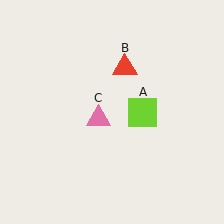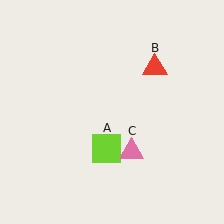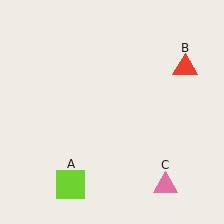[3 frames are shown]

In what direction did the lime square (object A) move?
The lime square (object A) moved down and to the left.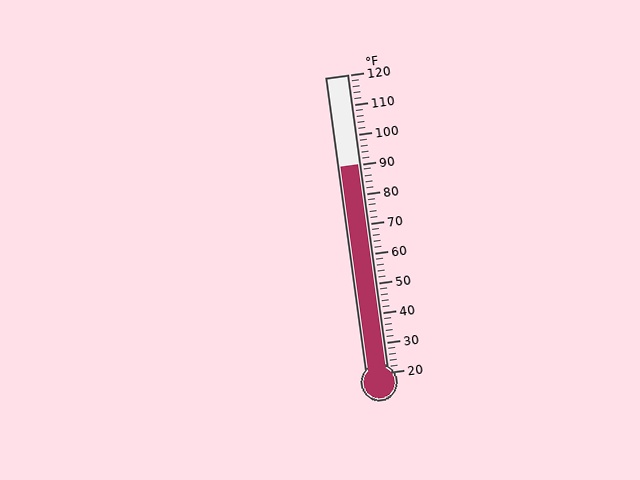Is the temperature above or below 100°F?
The temperature is below 100°F.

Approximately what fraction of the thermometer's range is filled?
The thermometer is filled to approximately 70% of its range.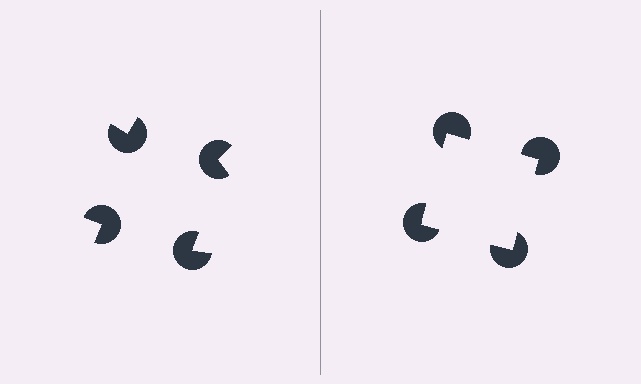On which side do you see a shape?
An illusory square appears on the right side. On the left side the wedge cuts are rotated, so no coherent shape forms.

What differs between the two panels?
The pac-man discs are positioned identically on both sides; only the wedge orientations differ. On the right they align to a square; on the left they are misaligned.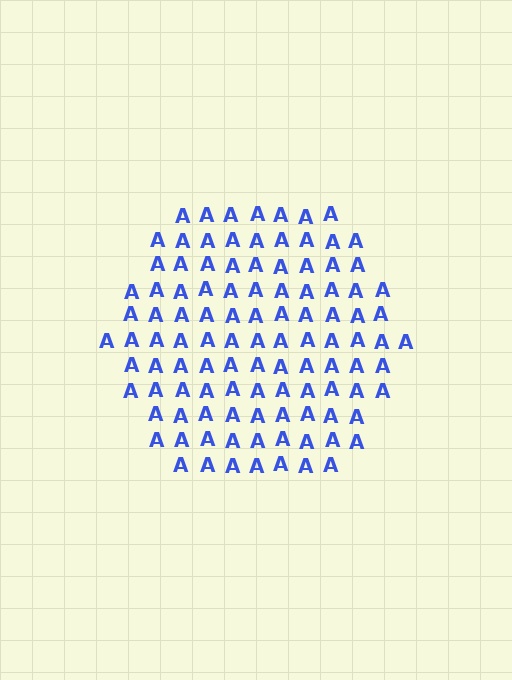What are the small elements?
The small elements are letter A's.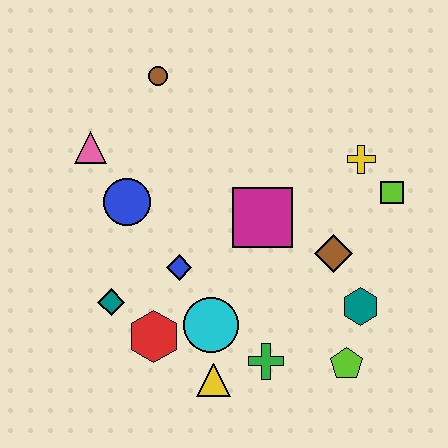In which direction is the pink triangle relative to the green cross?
The pink triangle is above the green cross.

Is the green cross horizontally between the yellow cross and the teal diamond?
Yes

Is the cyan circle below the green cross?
No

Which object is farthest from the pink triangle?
The lime pentagon is farthest from the pink triangle.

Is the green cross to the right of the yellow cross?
No